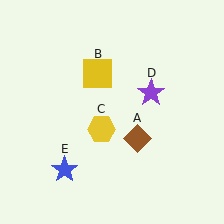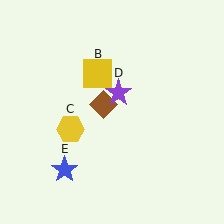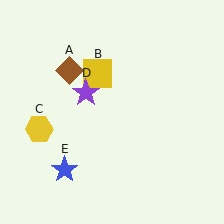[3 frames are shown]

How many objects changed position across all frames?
3 objects changed position: brown diamond (object A), yellow hexagon (object C), purple star (object D).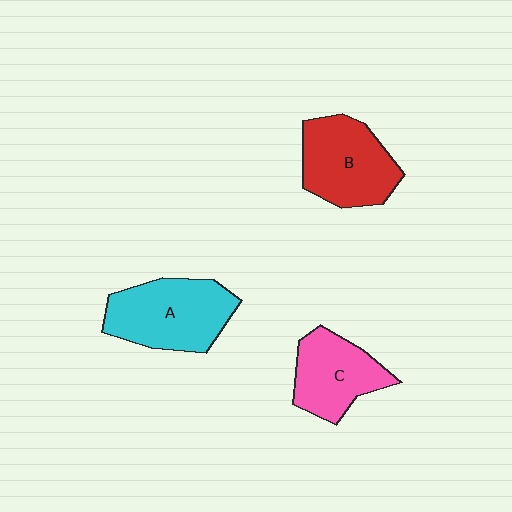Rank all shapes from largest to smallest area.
From largest to smallest: A (cyan), B (red), C (pink).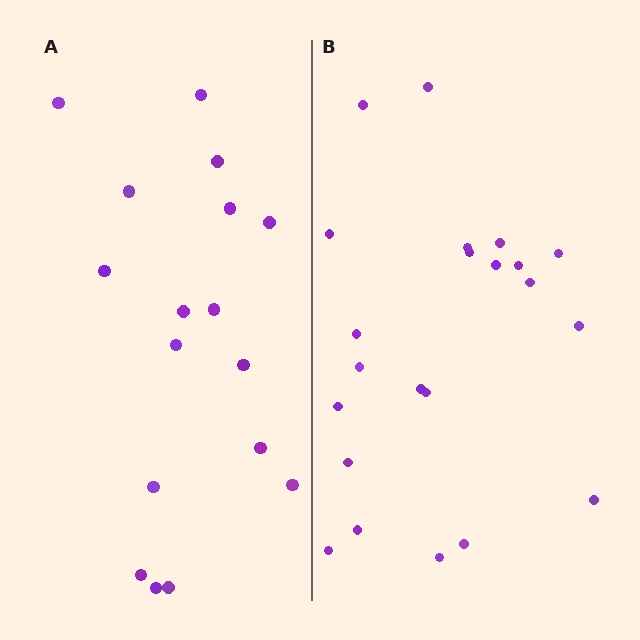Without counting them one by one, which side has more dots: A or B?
Region B (the right region) has more dots.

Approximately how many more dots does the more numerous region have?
Region B has about 5 more dots than region A.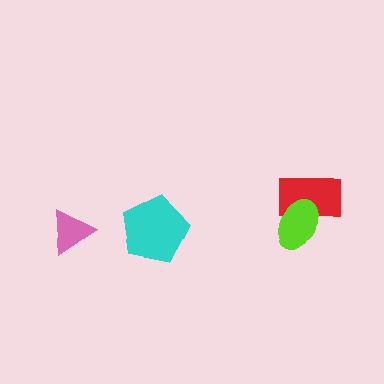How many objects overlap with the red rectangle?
1 object overlaps with the red rectangle.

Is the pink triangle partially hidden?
No, no other shape covers it.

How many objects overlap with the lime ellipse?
1 object overlaps with the lime ellipse.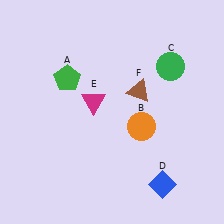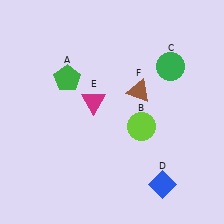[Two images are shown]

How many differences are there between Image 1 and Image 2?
There is 1 difference between the two images.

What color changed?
The circle (B) changed from orange in Image 1 to lime in Image 2.